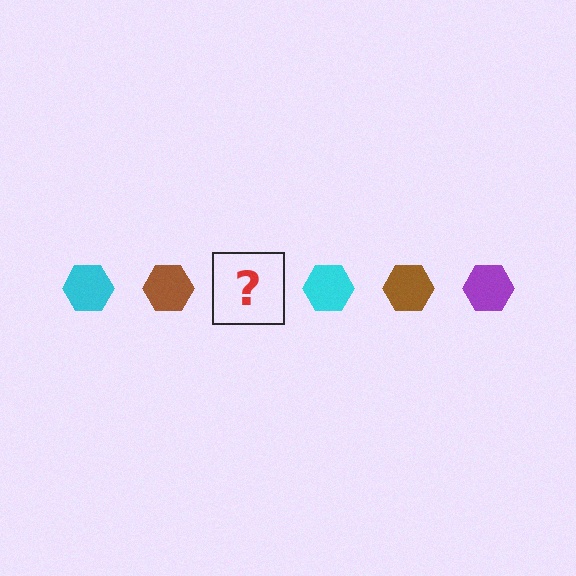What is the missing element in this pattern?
The missing element is a purple hexagon.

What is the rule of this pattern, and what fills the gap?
The rule is that the pattern cycles through cyan, brown, purple hexagons. The gap should be filled with a purple hexagon.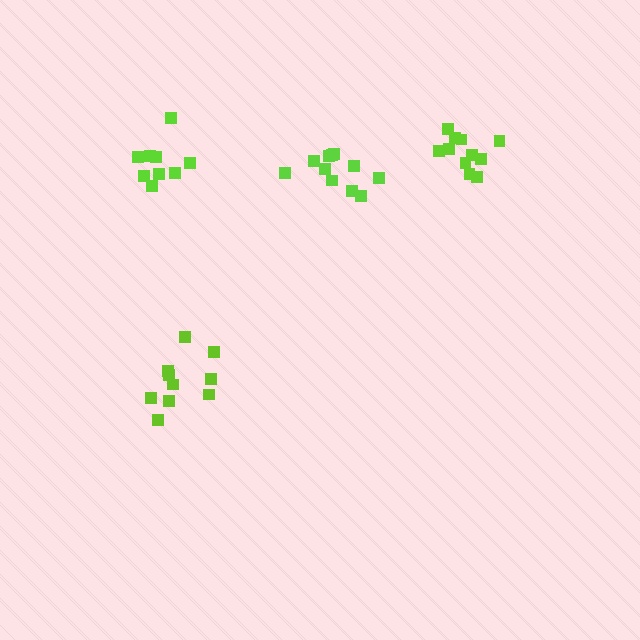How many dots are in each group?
Group 1: 11 dots, Group 2: 10 dots, Group 3: 11 dots, Group 4: 9 dots (41 total).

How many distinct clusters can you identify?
There are 4 distinct clusters.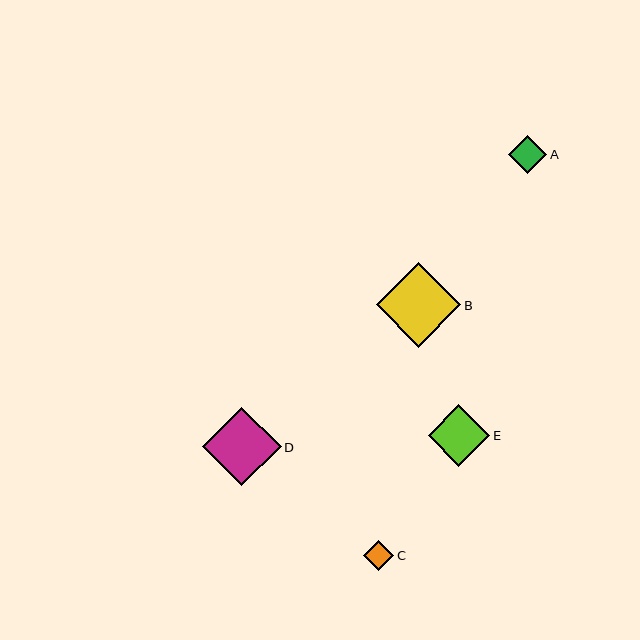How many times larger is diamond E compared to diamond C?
Diamond E is approximately 2.0 times the size of diamond C.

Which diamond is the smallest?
Diamond C is the smallest with a size of approximately 30 pixels.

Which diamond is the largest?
Diamond B is the largest with a size of approximately 85 pixels.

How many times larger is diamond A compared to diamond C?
Diamond A is approximately 1.3 times the size of diamond C.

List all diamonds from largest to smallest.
From largest to smallest: B, D, E, A, C.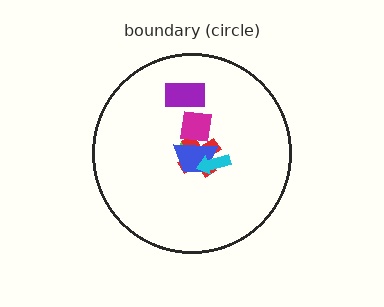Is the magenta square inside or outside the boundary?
Inside.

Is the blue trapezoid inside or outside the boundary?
Inside.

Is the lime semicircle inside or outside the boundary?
Inside.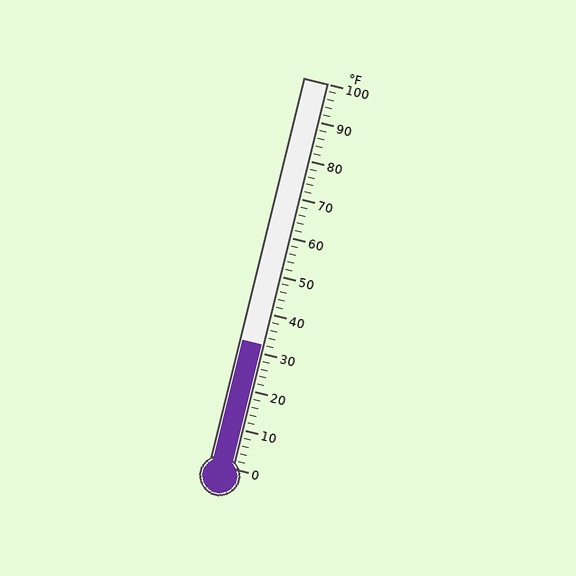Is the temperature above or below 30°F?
The temperature is above 30°F.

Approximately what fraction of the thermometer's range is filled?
The thermometer is filled to approximately 30% of its range.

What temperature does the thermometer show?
The thermometer shows approximately 32°F.